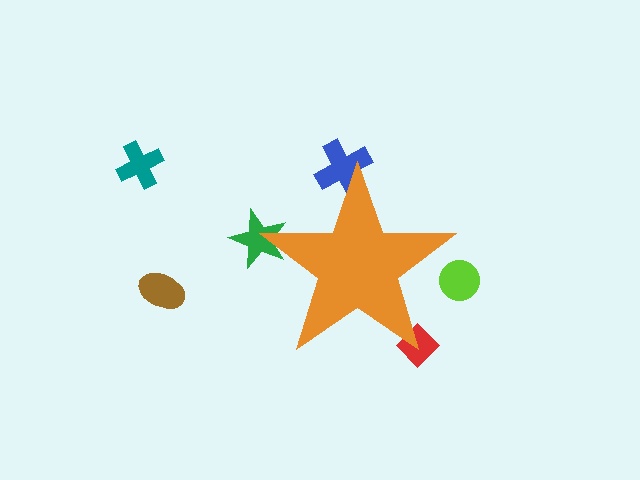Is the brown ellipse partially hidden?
No, the brown ellipse is fully visible.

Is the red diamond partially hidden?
Yes, the red diamond is partially hidden behind the orange star.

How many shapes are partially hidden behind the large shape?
4 shapes are partially hidden.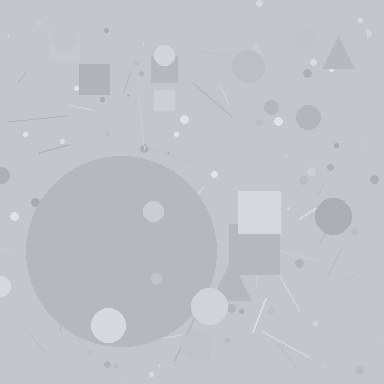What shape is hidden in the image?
A circle is hidden in the image.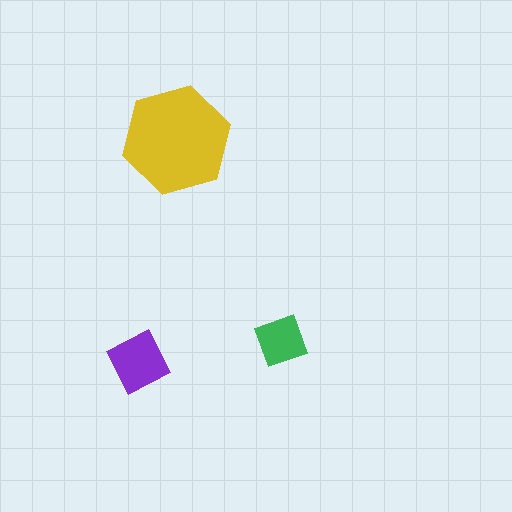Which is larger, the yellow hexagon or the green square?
The yellow hexagon.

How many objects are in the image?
There are 3 objects in the image.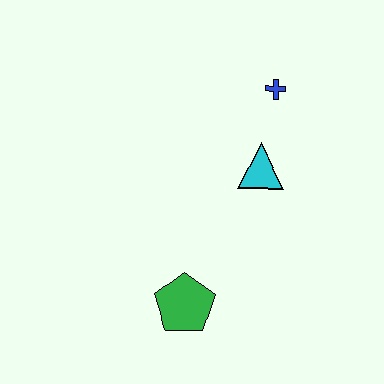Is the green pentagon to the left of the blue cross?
Yes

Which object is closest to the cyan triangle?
The blue cross is closest to the cyan triangle.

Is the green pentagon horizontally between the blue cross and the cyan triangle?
No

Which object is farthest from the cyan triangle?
The green pentagon is farthest from the cyan triangle.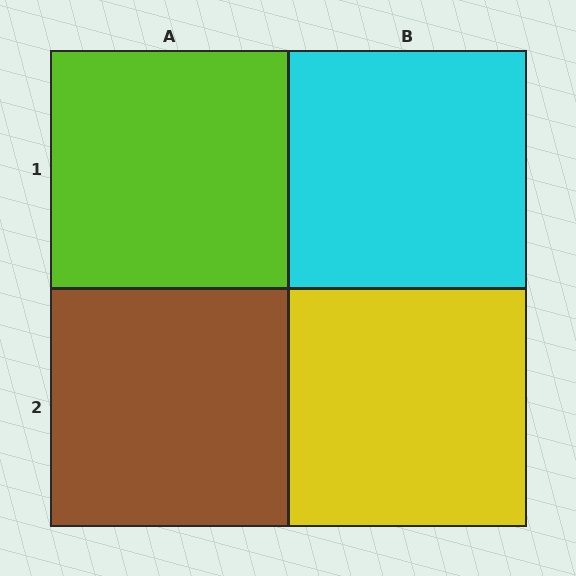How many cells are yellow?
1 cell is yellow.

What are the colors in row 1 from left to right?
Lime, cyan.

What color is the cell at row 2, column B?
Yellow.